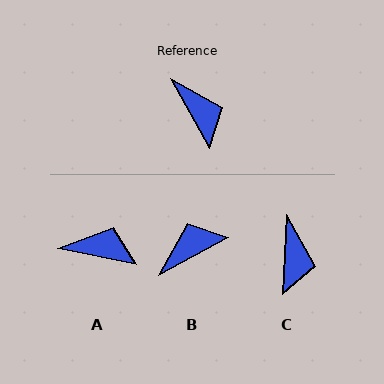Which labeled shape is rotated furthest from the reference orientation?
B, about 89 degrees away.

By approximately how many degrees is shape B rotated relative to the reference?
Approximately 89 degrees counter-clockwise.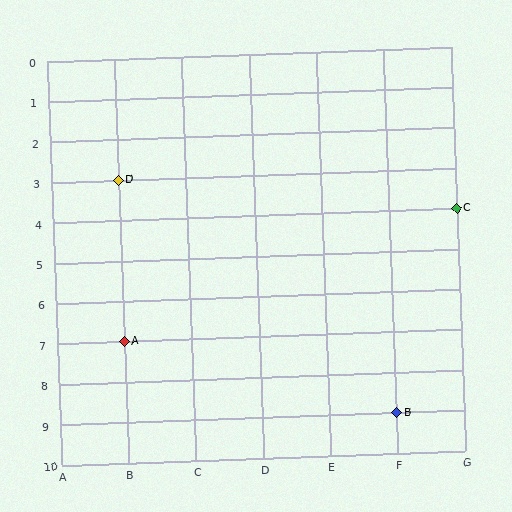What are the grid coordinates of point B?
Point B is at grid coordinates (F, 9).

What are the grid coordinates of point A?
Point A is at grid coordinates (B, 7).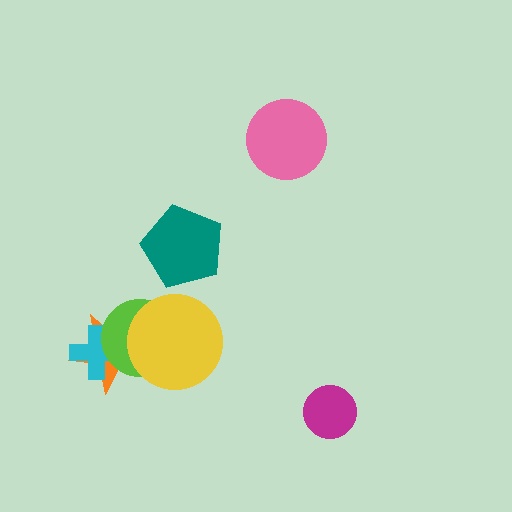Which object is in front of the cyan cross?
The lime circle is in front of the cyan cross.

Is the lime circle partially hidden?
Yes, it is partially covered by another shape.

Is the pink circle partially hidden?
No, no other shape covers it.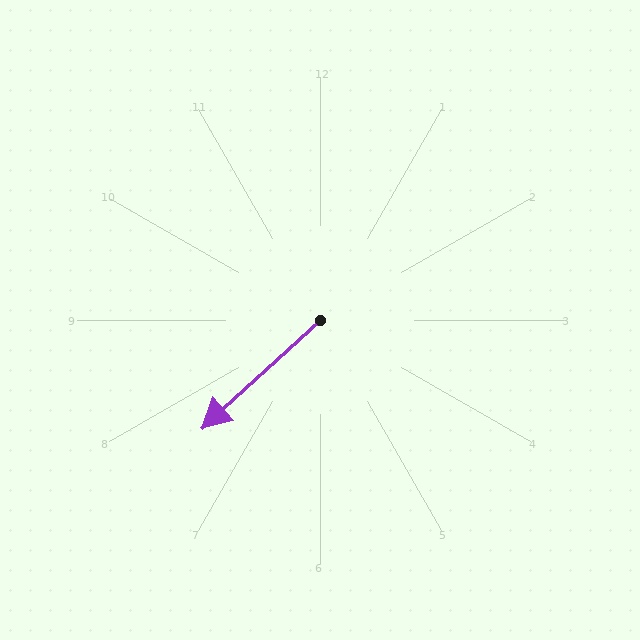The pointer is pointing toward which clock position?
Roughly 8 o'clock.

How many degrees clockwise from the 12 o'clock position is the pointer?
Approximately 228 degrees.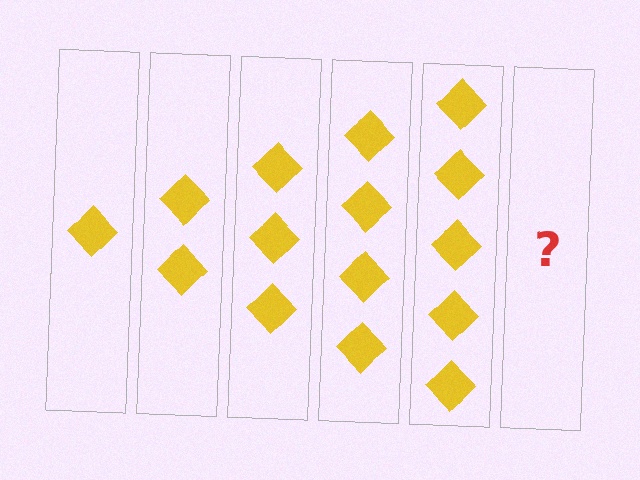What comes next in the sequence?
The next element should be 6 diamonds.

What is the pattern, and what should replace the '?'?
The pattern is that each step adds one more diamond. The '?' should be 6 diamonds.